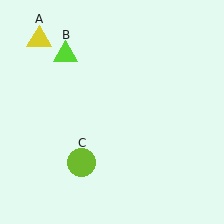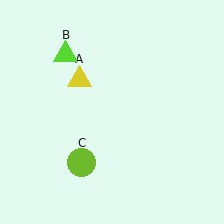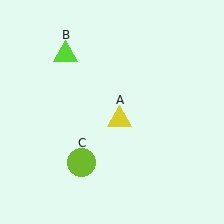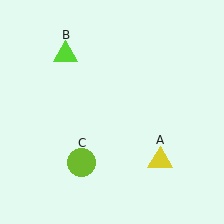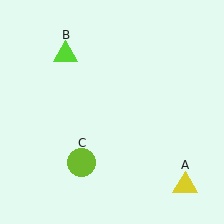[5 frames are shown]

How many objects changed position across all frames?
1 object changed position: yellow triangle (object A).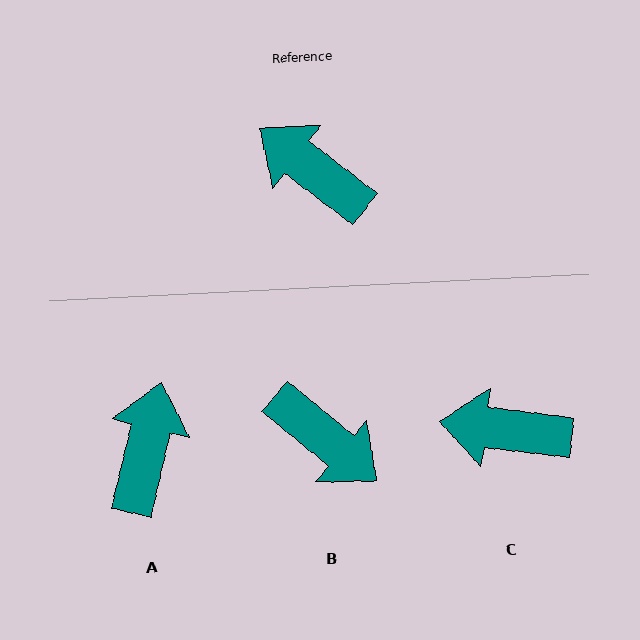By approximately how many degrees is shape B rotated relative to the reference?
Approximately 178 degrees counter-clockwise.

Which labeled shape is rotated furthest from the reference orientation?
B, about 178 degrees away.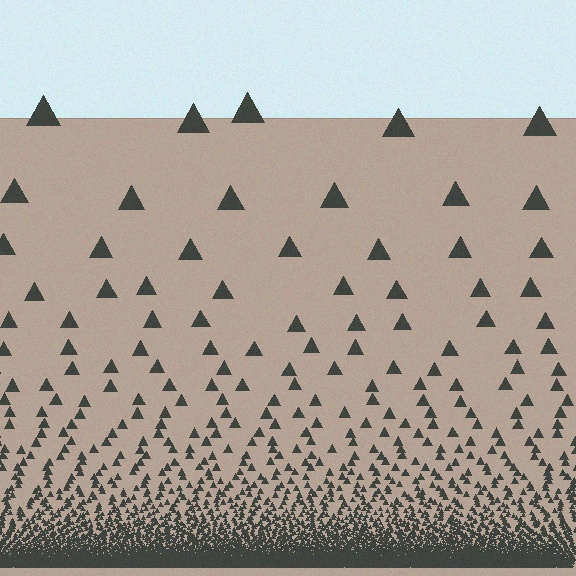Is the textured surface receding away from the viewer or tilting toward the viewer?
The surface appears to tilt toward the viewer. Texture elements get larger and sparser toward the top.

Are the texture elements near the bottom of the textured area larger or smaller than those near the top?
Smaller. The gradient is inverted — elements near the bottom are smaller and denser.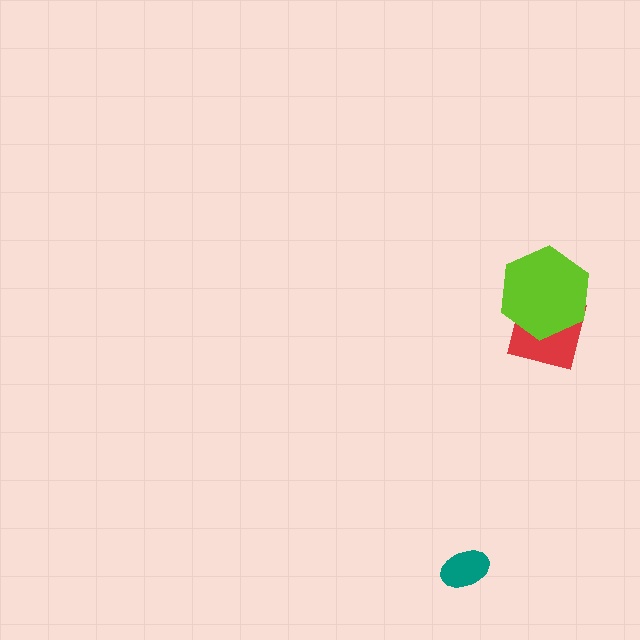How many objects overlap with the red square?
1 object overlaps with the red square.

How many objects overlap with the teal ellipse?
0 objects overlap with the teal ellipse.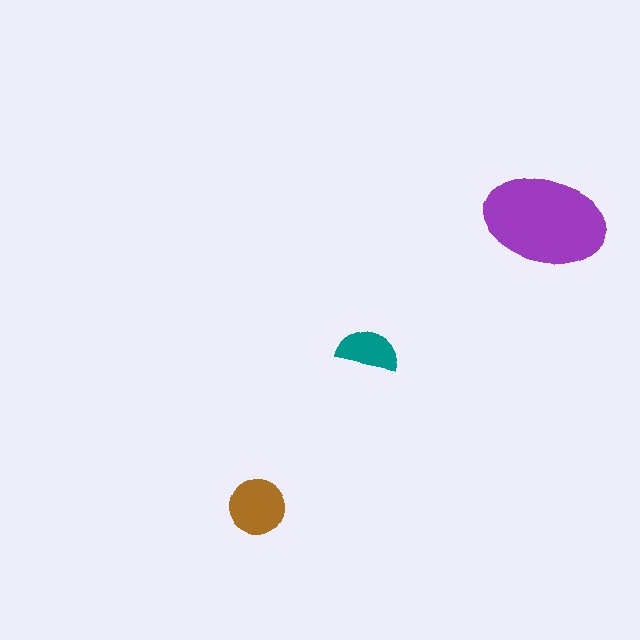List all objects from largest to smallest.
The purple ellipse, the brown circle, the teal semicircle.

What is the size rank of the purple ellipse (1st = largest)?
1st.